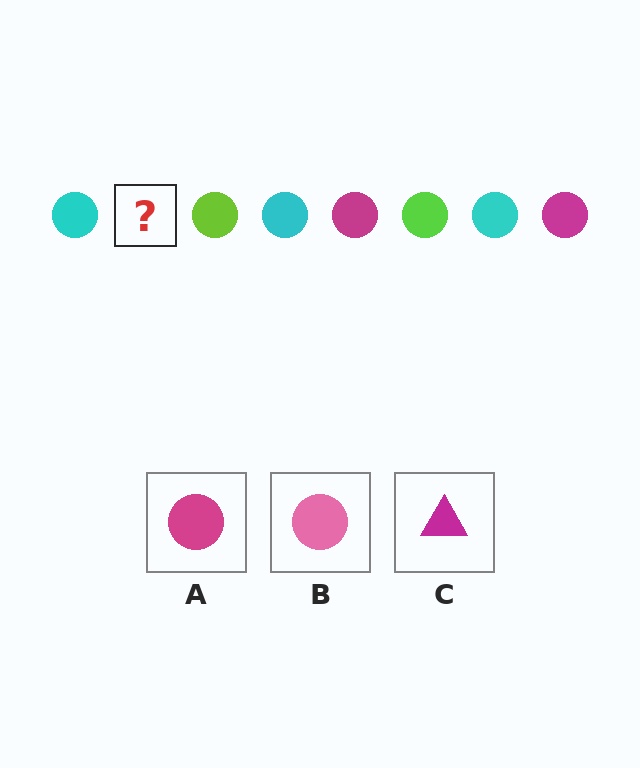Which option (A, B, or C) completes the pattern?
A.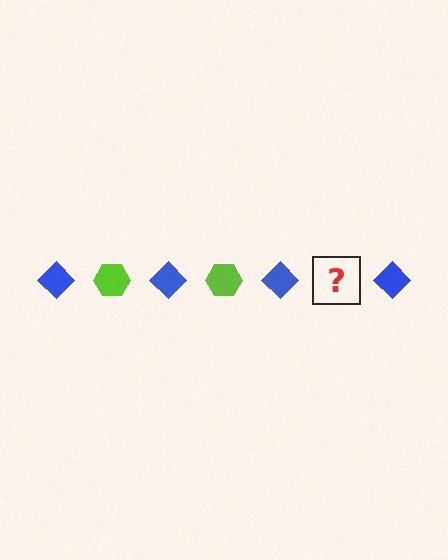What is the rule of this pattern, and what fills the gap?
The rule is that the pattern alternates between blue diamond and lime hexagon. The gap should be filled with a lime hexagon.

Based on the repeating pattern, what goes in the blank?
The blank should be a lime hexagon.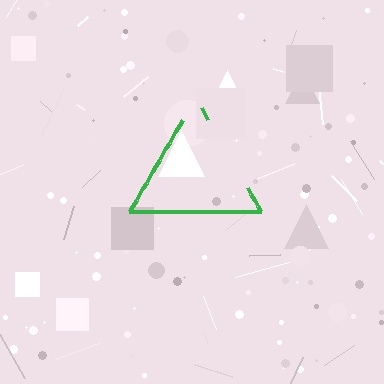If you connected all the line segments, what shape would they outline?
They would outline a triangle.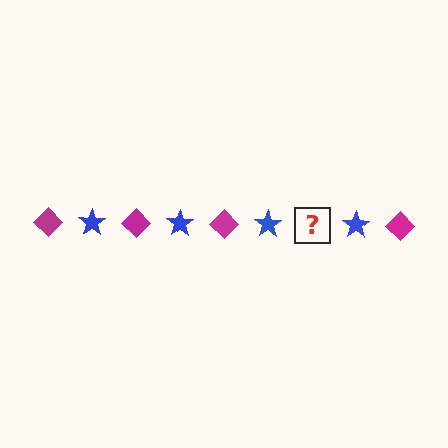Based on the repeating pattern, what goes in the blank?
The blank should be a magenta diamond.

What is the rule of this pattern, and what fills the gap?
The rule is that the pattern alternates between magenta diamond and blue star. The gap should be filled with a magenta diamond.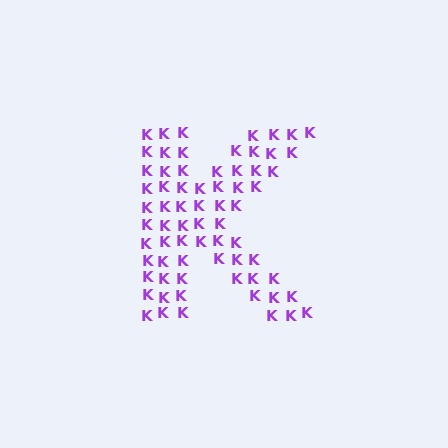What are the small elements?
The small elements are letter K's.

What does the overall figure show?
The overall figure shows the letter K.